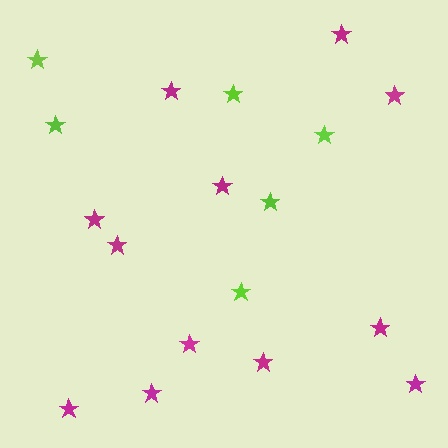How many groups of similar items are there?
There are 2 groups: one group of magenta stars (12) and one group of lime stars (6).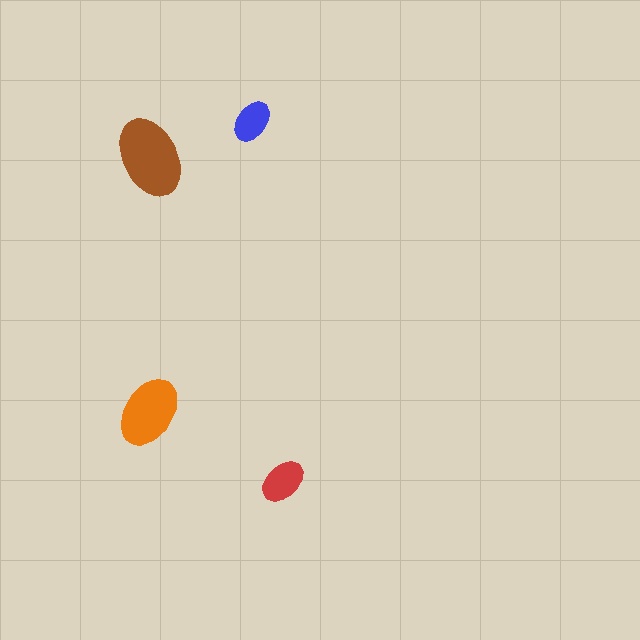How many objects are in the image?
There are 4 objects in the image.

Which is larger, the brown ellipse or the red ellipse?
The brown one.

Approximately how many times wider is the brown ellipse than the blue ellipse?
About 2 times wider.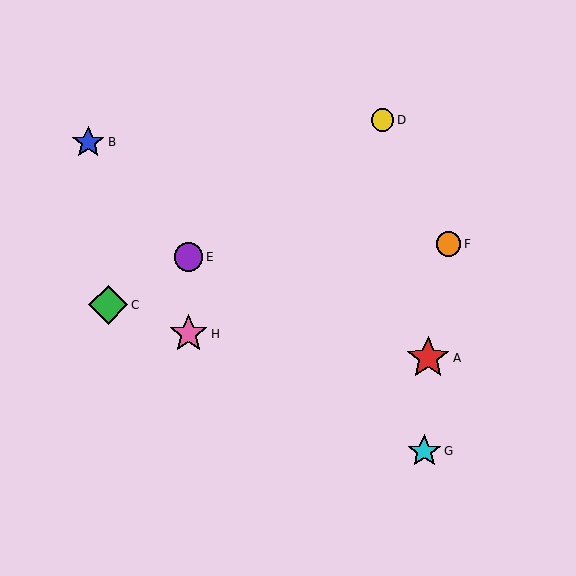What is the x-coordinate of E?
Object E is at x≈189.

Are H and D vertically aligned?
No, H is at x≈189 and D is at x≈383.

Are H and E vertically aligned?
Yes, both are at x≈189.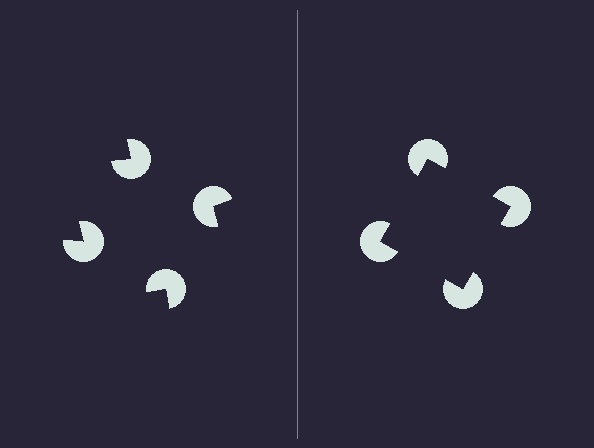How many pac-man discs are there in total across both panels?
8 — 4 on each side.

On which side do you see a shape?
An illusory square appears on the right side. On the left side the wedge cuts are rotated, so no coherent shape forms.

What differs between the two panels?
The pac-man discs are positioned identically on both sides; only the wedge orientations differ. On the right they align to a square; on the left they are misaligned.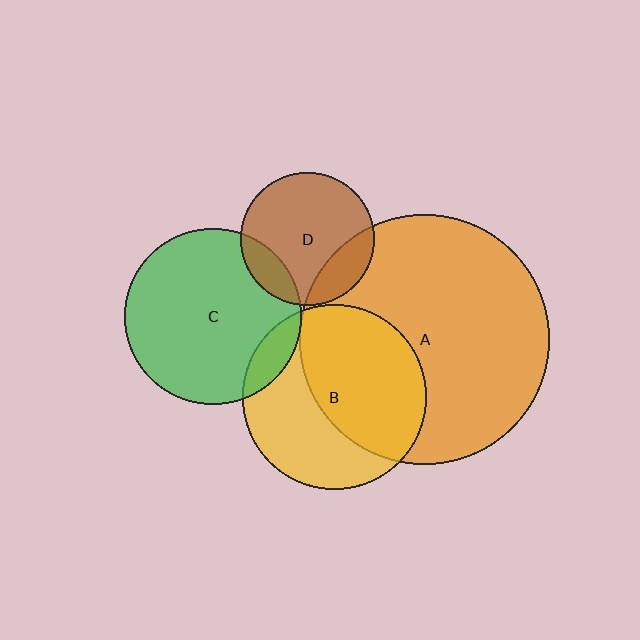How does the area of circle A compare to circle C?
Approximately 2.0 times.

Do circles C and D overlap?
Yes.